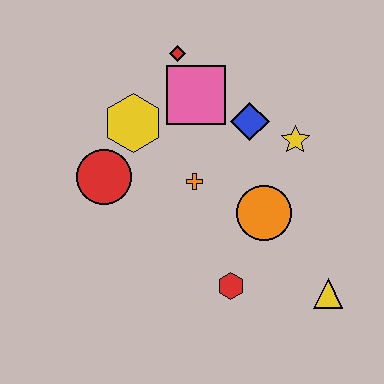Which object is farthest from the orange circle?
The red diamond is farthest from the orange circle.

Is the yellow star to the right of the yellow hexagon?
Yes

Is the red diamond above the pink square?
Yes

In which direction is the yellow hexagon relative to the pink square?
The yellow hexagon is to the left of the pink square.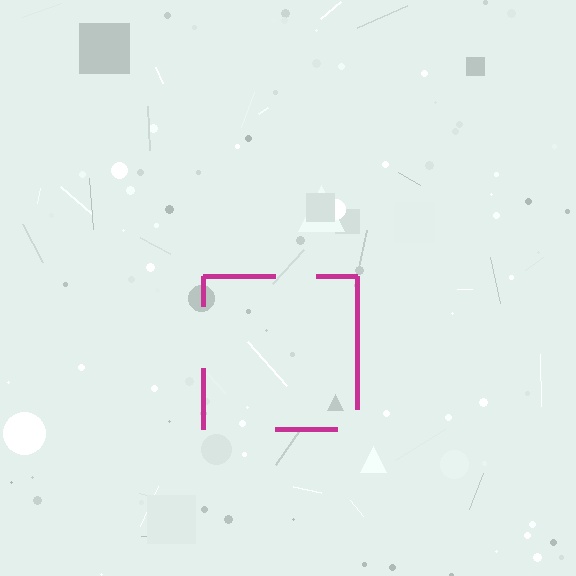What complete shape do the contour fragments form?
The contour fragments form a square.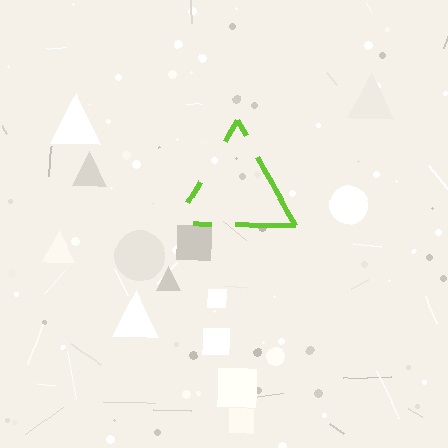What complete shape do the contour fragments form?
The contour fragments form a triangle.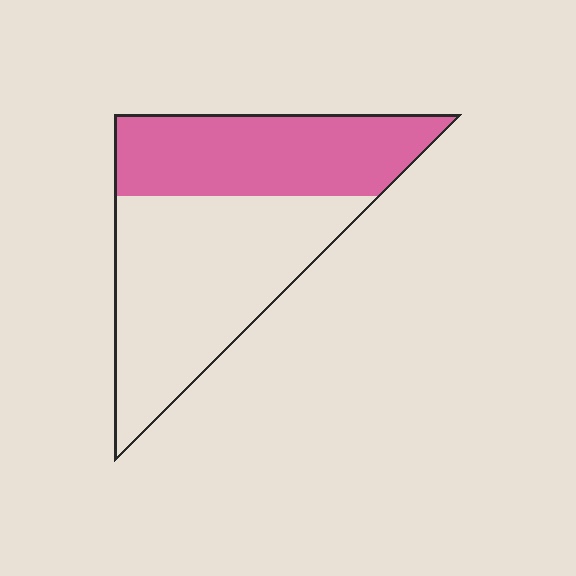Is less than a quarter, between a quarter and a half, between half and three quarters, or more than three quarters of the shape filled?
Between a quarter and a half.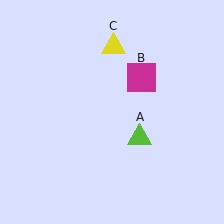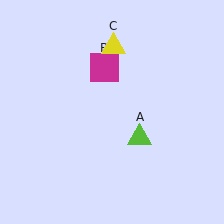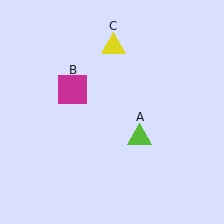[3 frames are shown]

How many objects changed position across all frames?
1 object changed position: magenta square (object B).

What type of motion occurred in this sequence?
The magenta square (object B) rotated counterclockwise around the center of the scene.